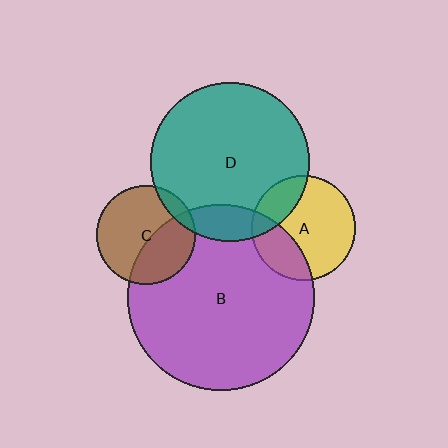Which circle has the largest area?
Circle B (purple).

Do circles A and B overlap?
Yes.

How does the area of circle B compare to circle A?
Approximately 3.2 times.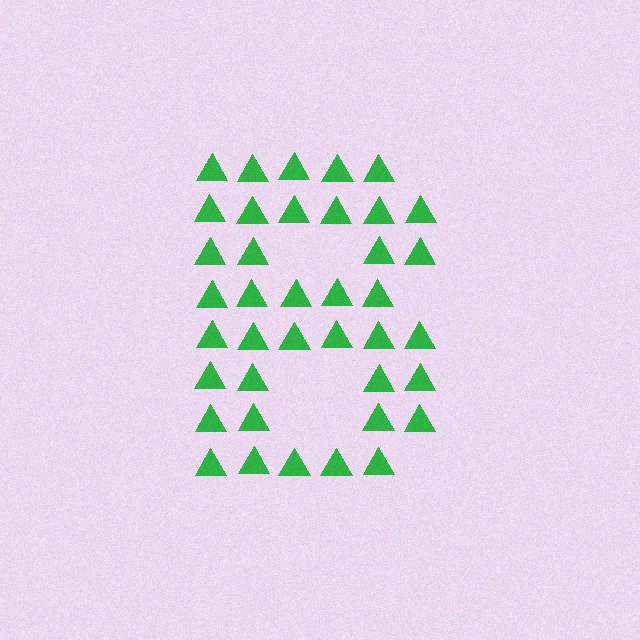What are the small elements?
The small elements are triangles.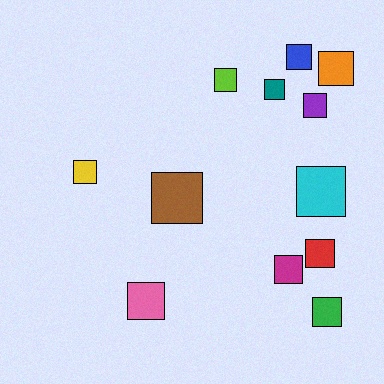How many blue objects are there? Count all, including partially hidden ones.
There is 1 blue object.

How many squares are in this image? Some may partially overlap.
There are 12 squares.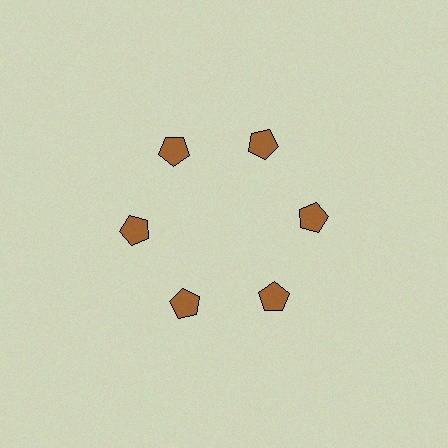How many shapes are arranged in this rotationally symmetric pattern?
There are 6 shapes, arranged in 6 groups of 1.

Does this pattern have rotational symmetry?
Yes, this pattern has 6-fold rotational symmetry. It looks the same after rotating 60 degrees around the center.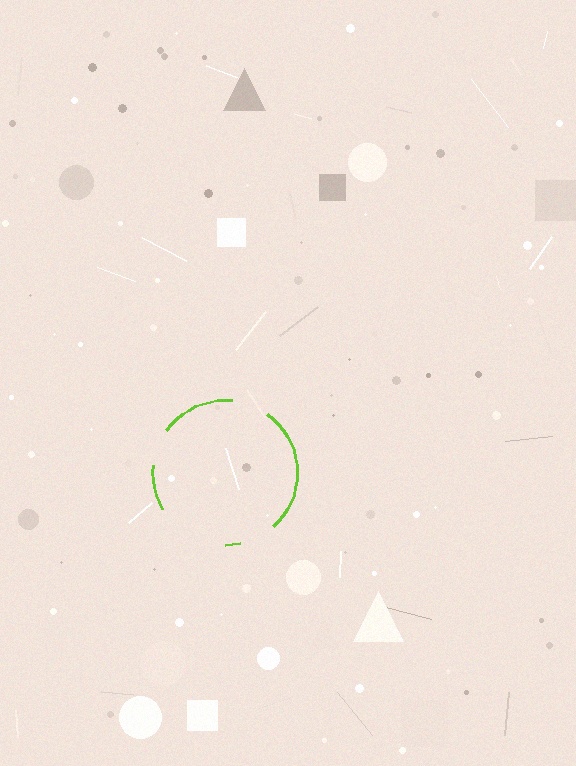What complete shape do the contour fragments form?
The contour fragments form a circle.